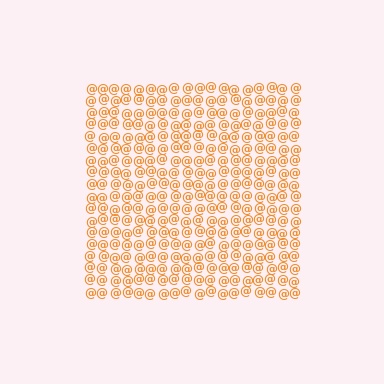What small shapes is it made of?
It is made of small at signs.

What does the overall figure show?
The overall figure shows a square.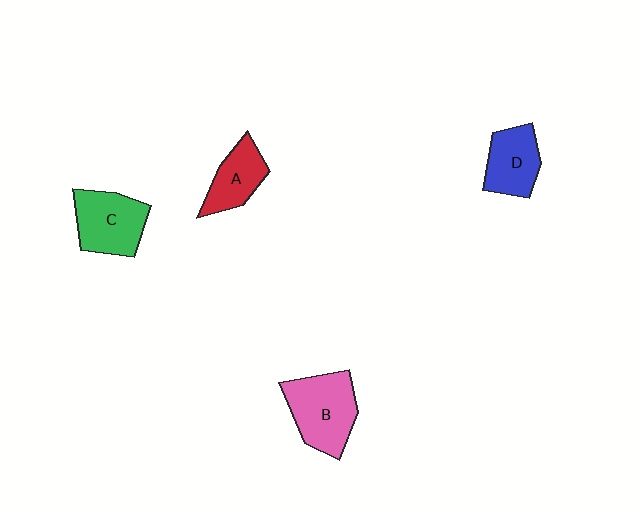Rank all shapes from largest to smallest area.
From largest to smallest: B (pink), C (green), D (blue), A (red).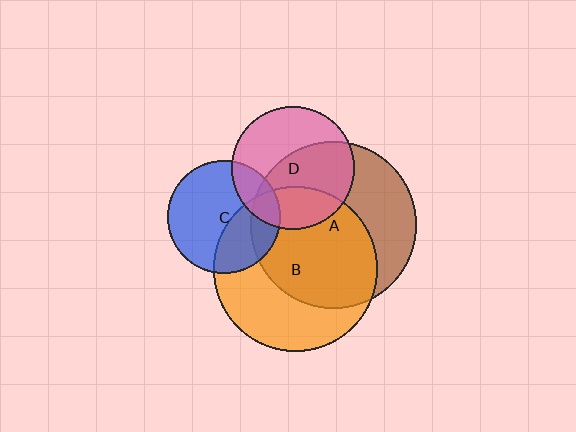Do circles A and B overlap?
Yes.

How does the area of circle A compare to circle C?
Approximately 2.2 times.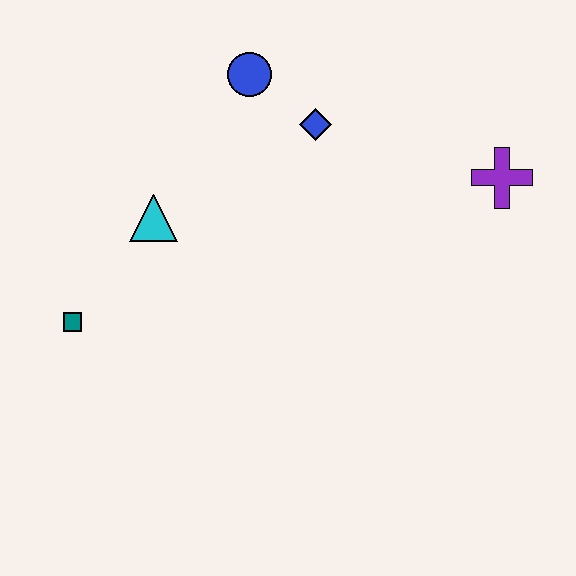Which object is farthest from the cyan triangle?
The purple cross is farthest from the cyan triangle.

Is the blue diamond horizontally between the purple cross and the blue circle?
Yes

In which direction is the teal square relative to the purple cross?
The teal square is to the left of the purple cross.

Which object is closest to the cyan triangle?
The teal square is closest to the cyan triangle.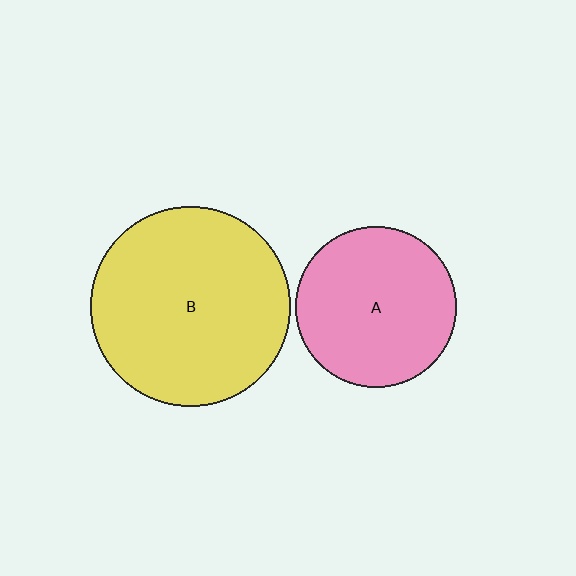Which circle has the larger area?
Circle B (yellow).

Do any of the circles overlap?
No, none of the circles overlap.